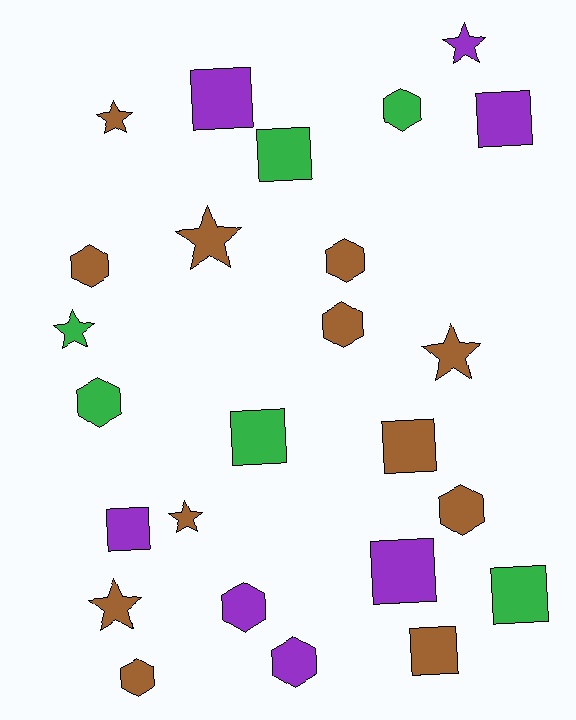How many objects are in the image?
There are 25 objects.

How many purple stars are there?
There is 1 purple star.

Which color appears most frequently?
Brown, with 12 objects.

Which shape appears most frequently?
Hexagon, with 9 objects.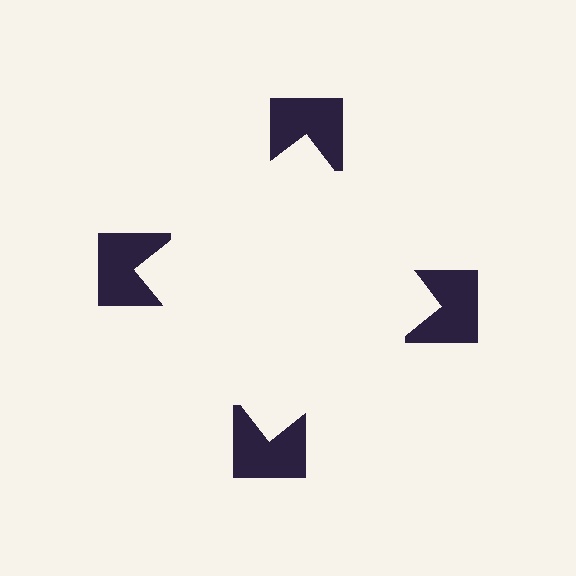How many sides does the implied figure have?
4 sides.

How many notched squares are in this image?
There are 4 — one at each vertex of the illusory square.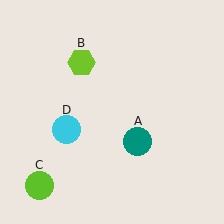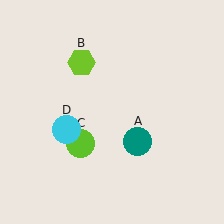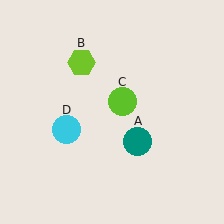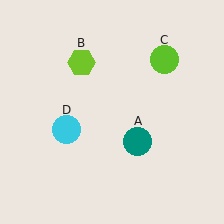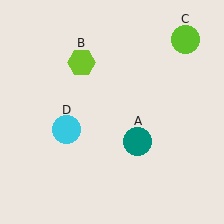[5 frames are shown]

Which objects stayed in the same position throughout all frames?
Teal circle (object A) and lime hexagon (object B) and cyan circle (object D) remained stationary.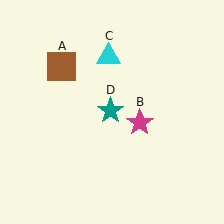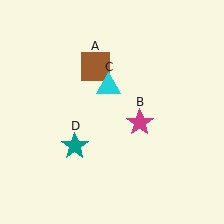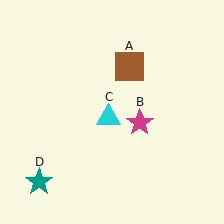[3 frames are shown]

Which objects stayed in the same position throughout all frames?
Magenta star (object B) remained stationary.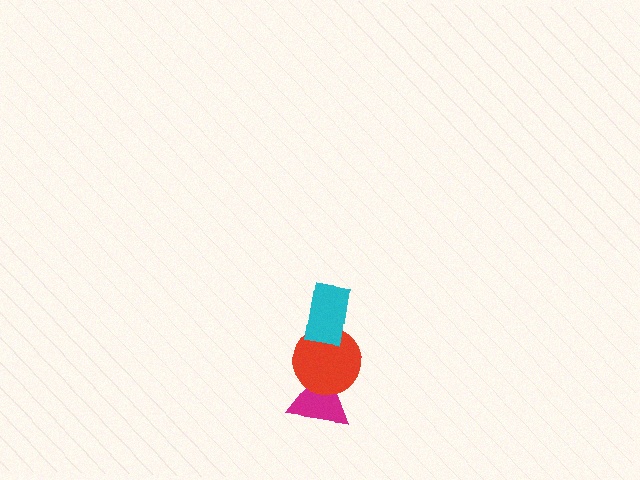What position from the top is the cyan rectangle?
The cyan rectangle is 1st from the top.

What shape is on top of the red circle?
The cyan rectangle is on top of the red circle.